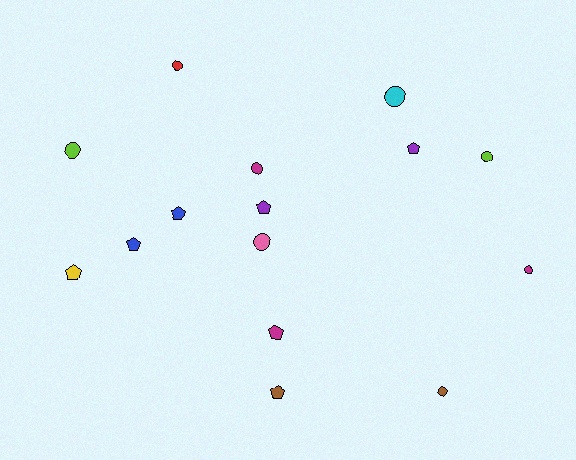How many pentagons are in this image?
There are 7 pentagons.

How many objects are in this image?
There are 15 objects.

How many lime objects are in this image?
There are 2 lime objects.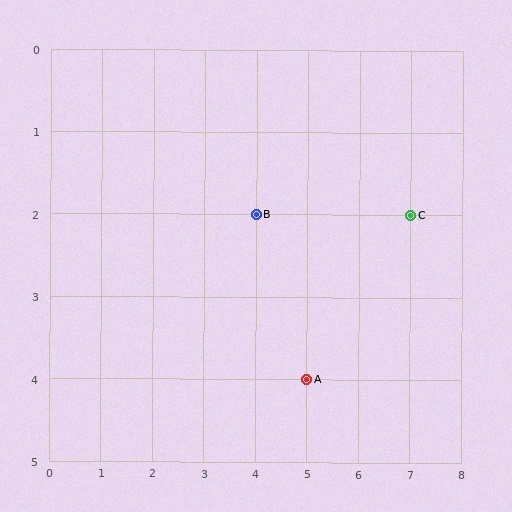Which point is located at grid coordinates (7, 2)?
Point C is at (7, 2).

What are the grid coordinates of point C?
Point C is at grid coordinates (7, 2).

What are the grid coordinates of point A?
Point A is at grid coordinates (5, 4).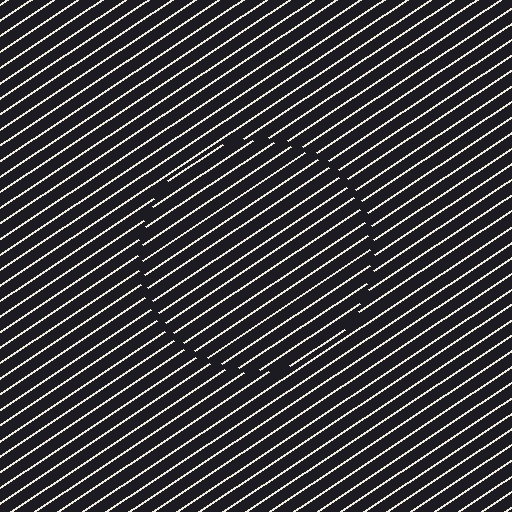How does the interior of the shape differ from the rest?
The interior of the shape contains the same grating, shifted by half a period — the contour is defined by the phase discontinuity where line-ends from the inner and outer gratings abut.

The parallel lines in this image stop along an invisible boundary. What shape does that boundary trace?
An illusory circle. The interior of the shape contains the same grating, shifted by half a period — the contour is defined by the phase discontinuity where line-ends from the inner and outer gratings abut.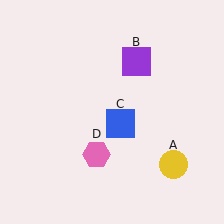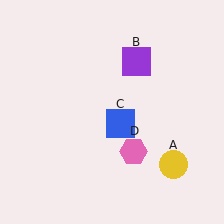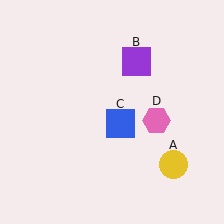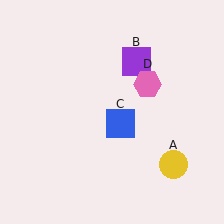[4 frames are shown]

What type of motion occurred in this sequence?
The pink hexagon (object D) rotated counterclockwise around the center of the scene.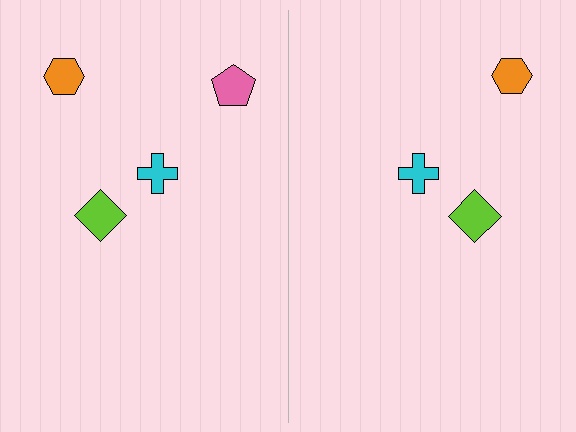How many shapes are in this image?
There are 7 shapes in this image.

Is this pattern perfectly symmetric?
No, the pattern is not perfectly symmetric. A pink pentagon is missing from the right side.